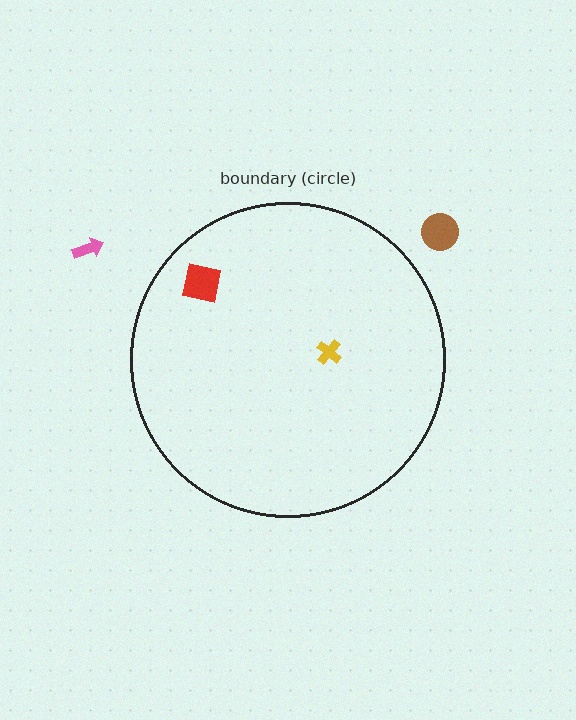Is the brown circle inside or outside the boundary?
Outside.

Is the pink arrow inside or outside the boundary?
Outside.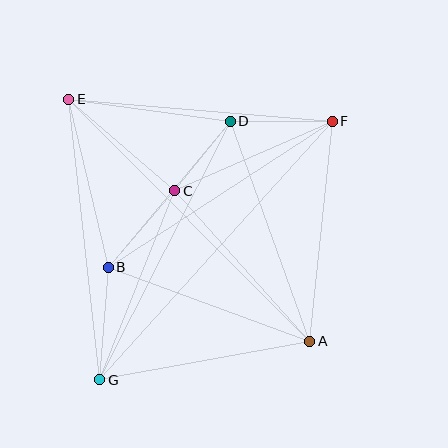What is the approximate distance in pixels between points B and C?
The distance between B and C is approximately 102 pixels.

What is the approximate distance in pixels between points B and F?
The distance between B and F is approximately 267 pixels.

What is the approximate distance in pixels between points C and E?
The distance between C and E is approximately 140 pixels.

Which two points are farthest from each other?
Points F and G are farthest from each other.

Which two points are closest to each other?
Points C and D are closest to each other.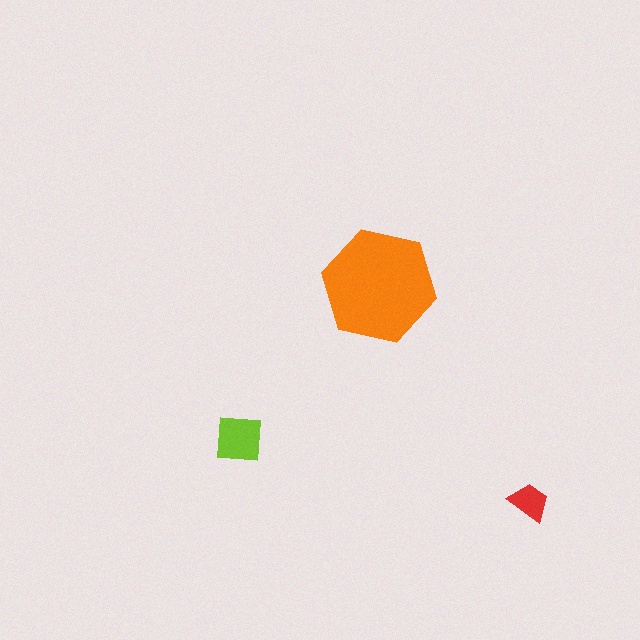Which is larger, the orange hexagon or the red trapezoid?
The orange hexagon.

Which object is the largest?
The orange hexagon.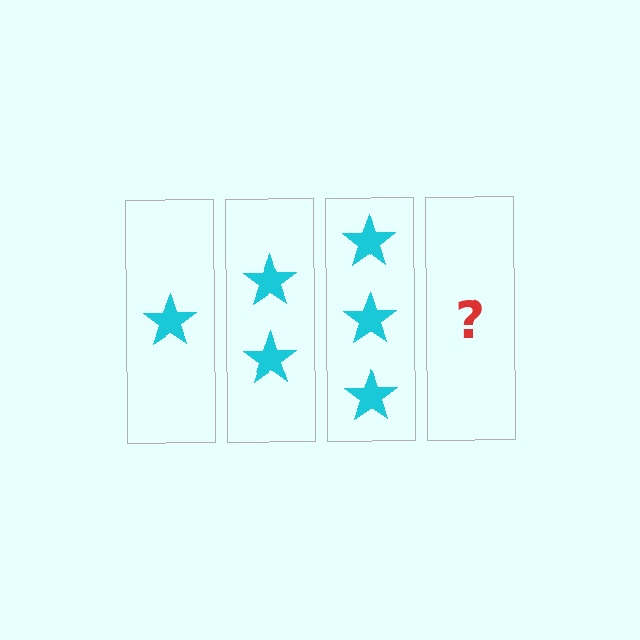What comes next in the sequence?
The next element should be 4 stars.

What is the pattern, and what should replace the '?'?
The pattern is that each step adds one more star. The '?' should be 4 stars.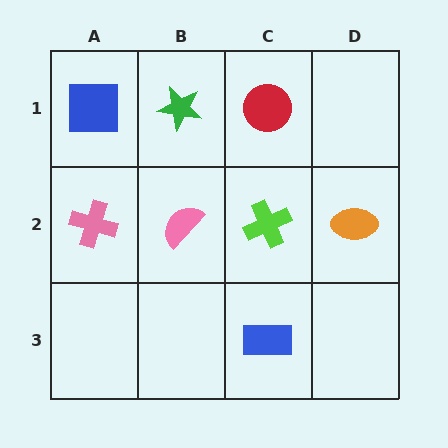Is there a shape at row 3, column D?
No, that cell is empty.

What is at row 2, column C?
A lime cross.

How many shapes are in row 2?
4 shapes.